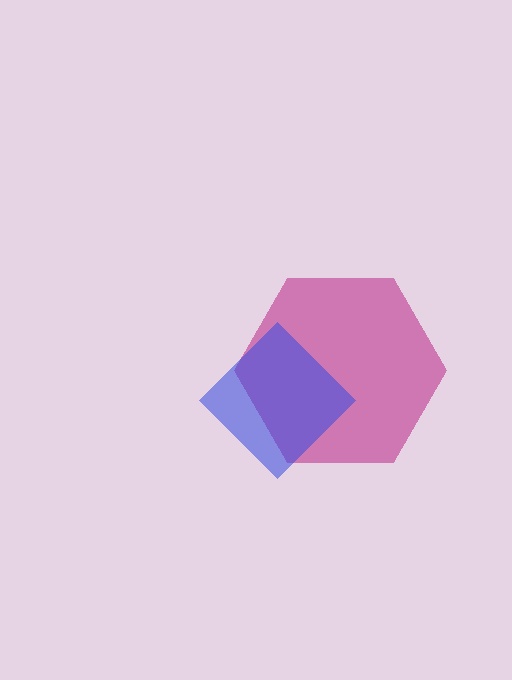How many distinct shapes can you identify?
There are 2 distinct shapes: a magenta hexagon, a blue diamond.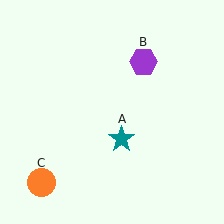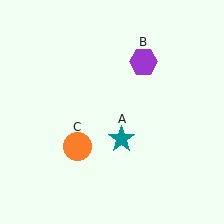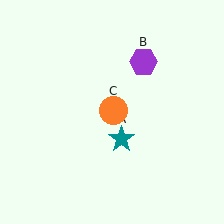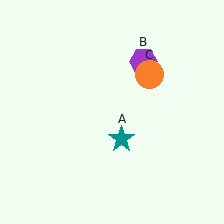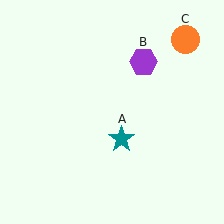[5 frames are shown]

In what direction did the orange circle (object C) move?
The orange circle (object C) moved up and to the right.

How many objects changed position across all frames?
1 object changed position: orange circle (object C).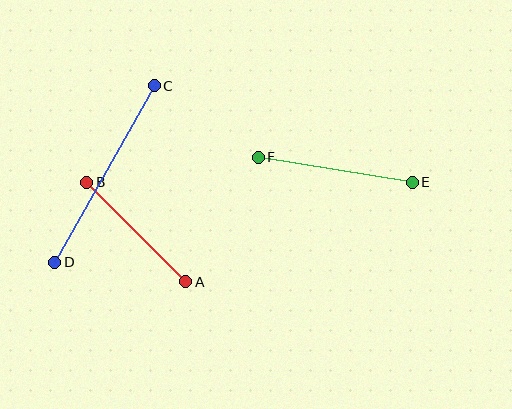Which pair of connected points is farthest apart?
Points C and D are farthest apart.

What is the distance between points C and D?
The distance is approximately 203 pixels.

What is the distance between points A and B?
The distance is approximately 140 pixels.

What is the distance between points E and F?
The distance is approximately 156 pixels.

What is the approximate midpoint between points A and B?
The midpoint is at approximately (136, 232) pixels.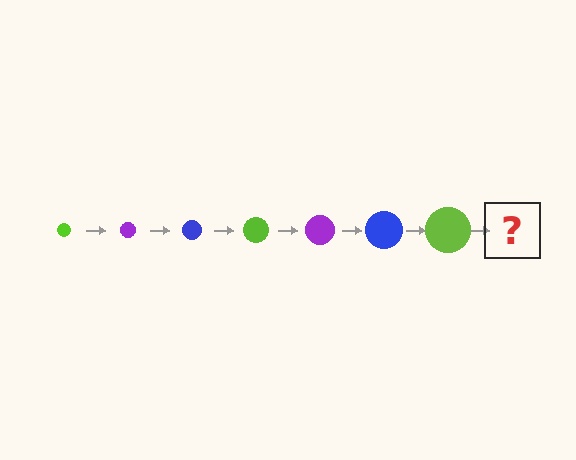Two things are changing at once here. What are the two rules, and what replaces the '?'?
The two rules are that the circle grows larger each step and the color cycles through lime, purple, and blue. The '?' should be a purple circle, larger than the previous one.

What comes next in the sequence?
The next element should be a purple circle, larger than the previous one.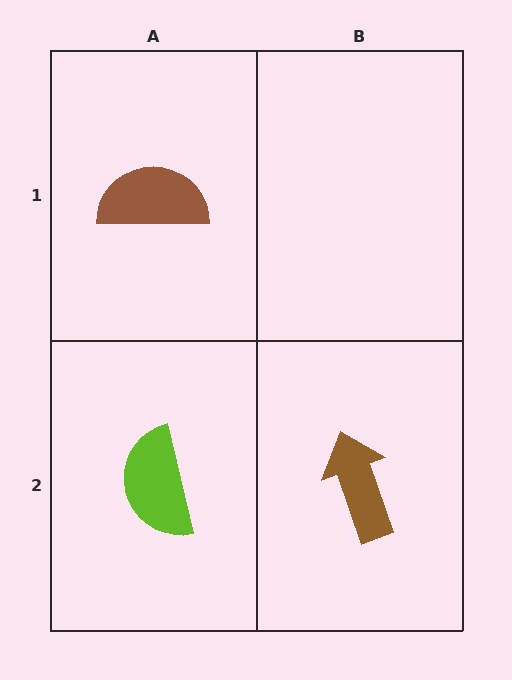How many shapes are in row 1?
1 shape.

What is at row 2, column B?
A brown arrow.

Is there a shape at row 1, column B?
No, that cell is empty.